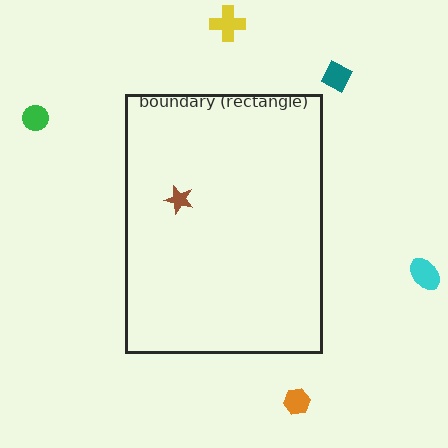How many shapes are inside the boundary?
1 inside, 5 outside.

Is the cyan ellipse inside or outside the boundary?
Outside.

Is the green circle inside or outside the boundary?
Outside.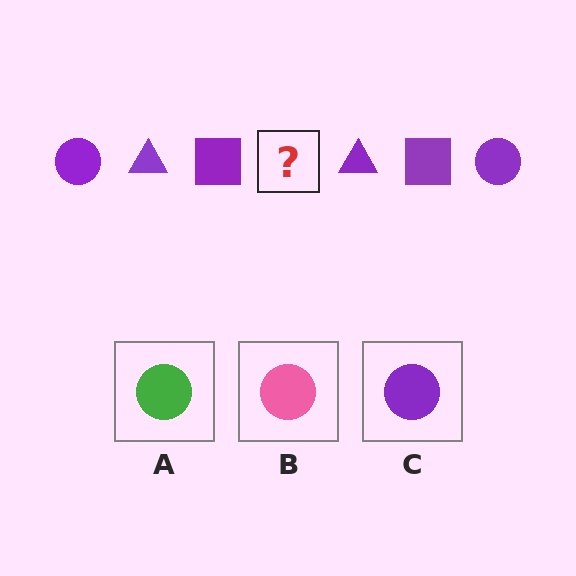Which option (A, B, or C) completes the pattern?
C.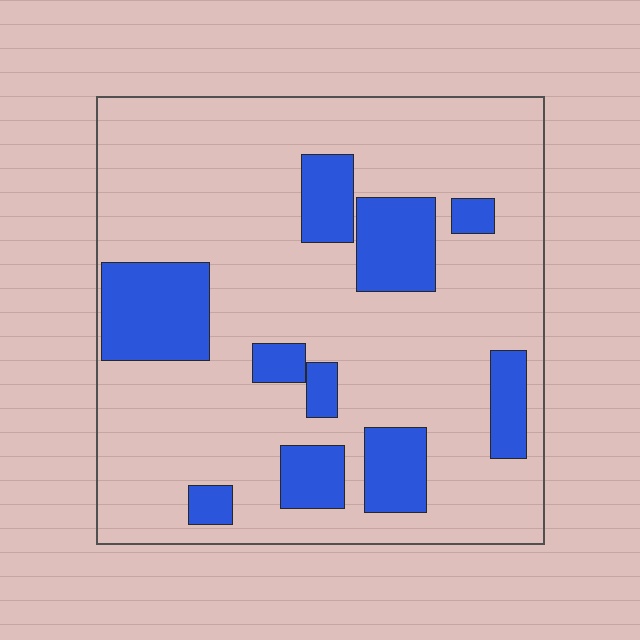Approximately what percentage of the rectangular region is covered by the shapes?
Approximately 20%.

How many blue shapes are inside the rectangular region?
10.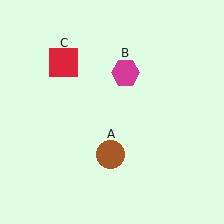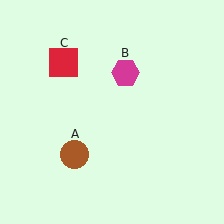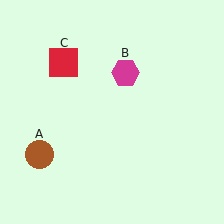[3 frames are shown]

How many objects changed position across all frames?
1 object changed position: brown circle (object A).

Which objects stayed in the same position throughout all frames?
Magenta hexagon (object B) and red square (object C) remained stationary.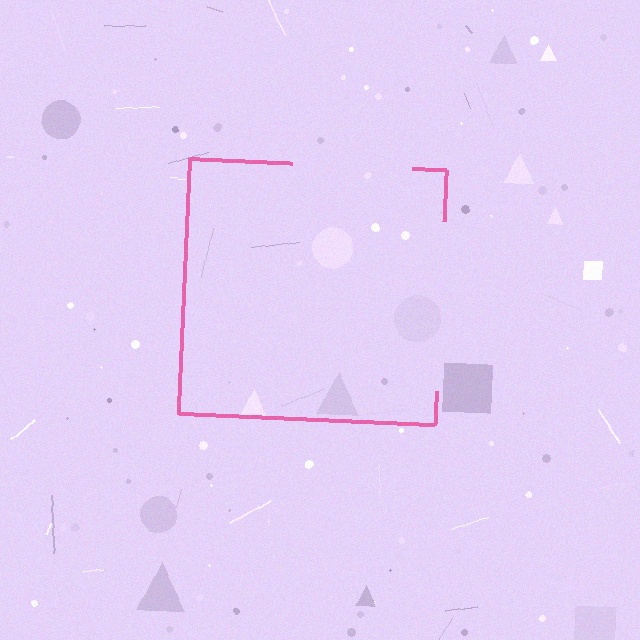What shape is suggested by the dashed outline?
The dashed outline suggests a square.